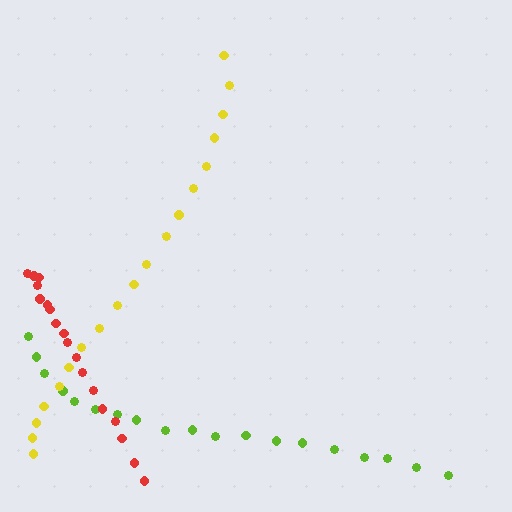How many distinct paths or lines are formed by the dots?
There are 3 distinct paths.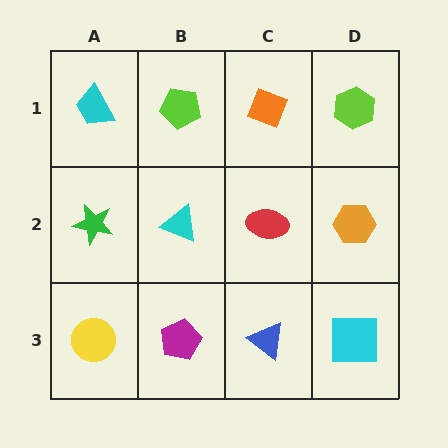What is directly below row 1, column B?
A cyan triangle.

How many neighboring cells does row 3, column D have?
2.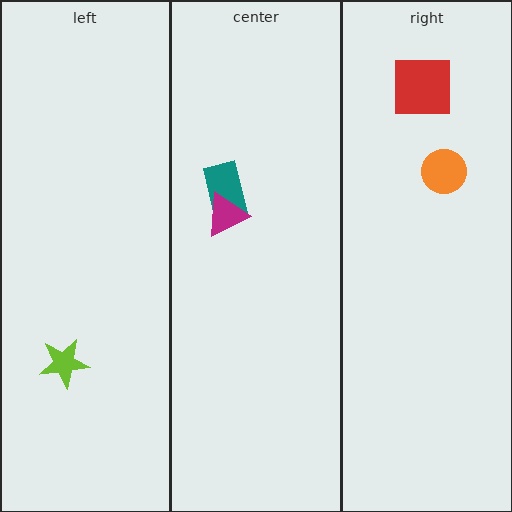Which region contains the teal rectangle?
The center region.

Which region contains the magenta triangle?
The center region.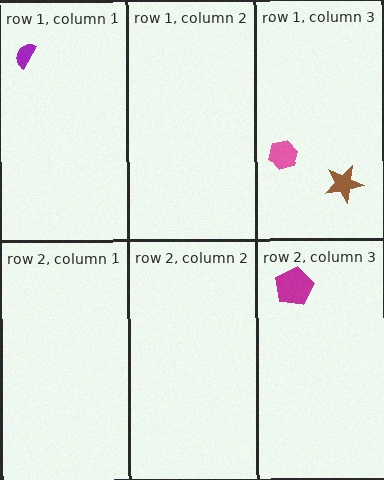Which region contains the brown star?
The row 1, column 3 region.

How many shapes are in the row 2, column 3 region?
1.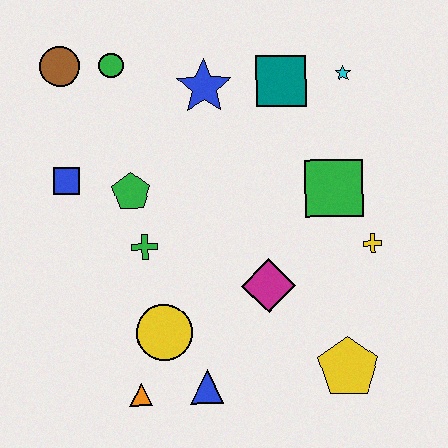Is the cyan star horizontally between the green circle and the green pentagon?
No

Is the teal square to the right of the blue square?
Yes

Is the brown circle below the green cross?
No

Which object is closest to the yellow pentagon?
The magenta diamond is closest to the yellow pentagon.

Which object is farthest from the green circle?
The yellow pentagon is farthest from the green circle.